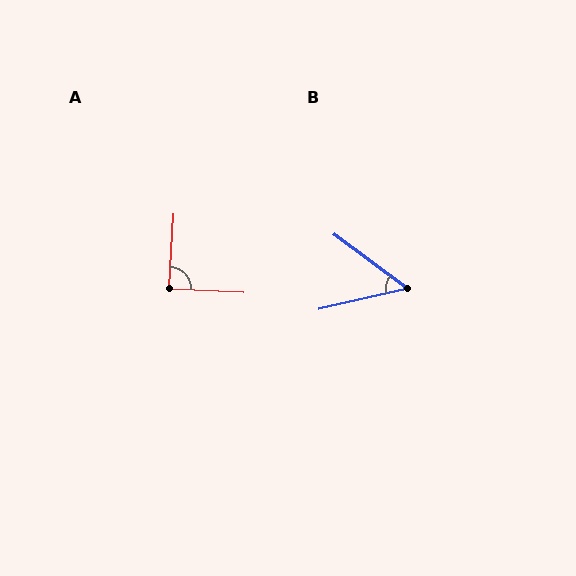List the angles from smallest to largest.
B (50°), A (90°).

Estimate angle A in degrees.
Approximately 90 degrees.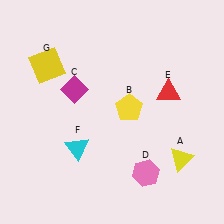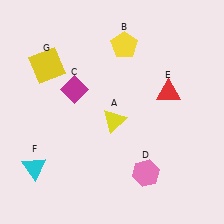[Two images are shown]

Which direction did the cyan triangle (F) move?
The cyan triangle (F) moved left.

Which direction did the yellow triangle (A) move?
The yellow triangle (A) moved left.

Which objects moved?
The objects that moved are: the yellow triangle (A), the yellow pentagon (B), the cyan triangle (F).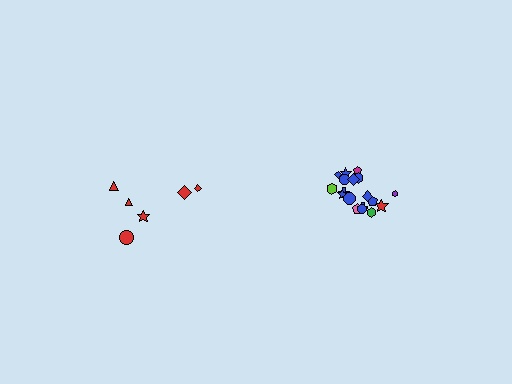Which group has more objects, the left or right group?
The right group.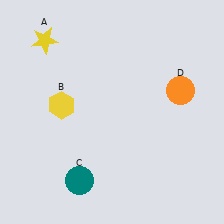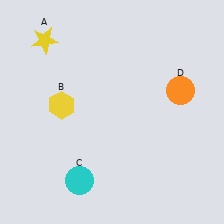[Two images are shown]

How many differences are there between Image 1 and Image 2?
There is 1 difference between the two images.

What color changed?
The circle (C) changed from teal in Image 1 to cyan in Image 2.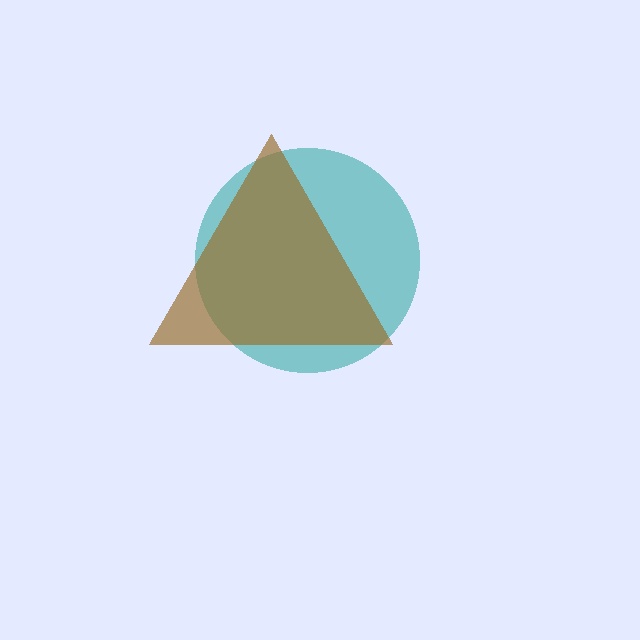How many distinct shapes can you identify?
There are 2 distinct shapes: a teal circle, a brown triangle.